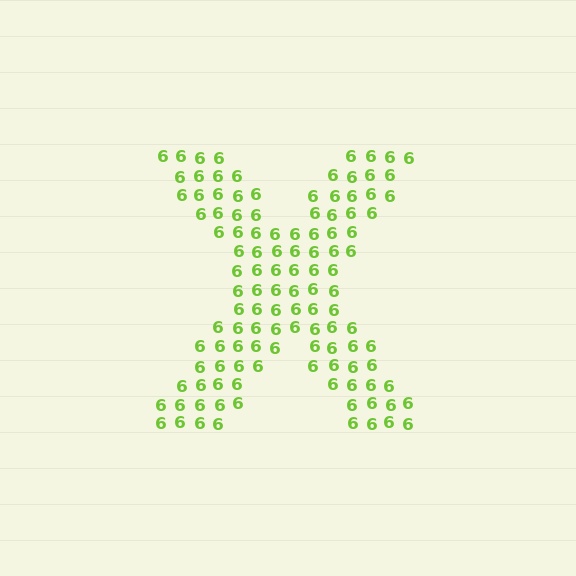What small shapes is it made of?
It is made of small digit 6's.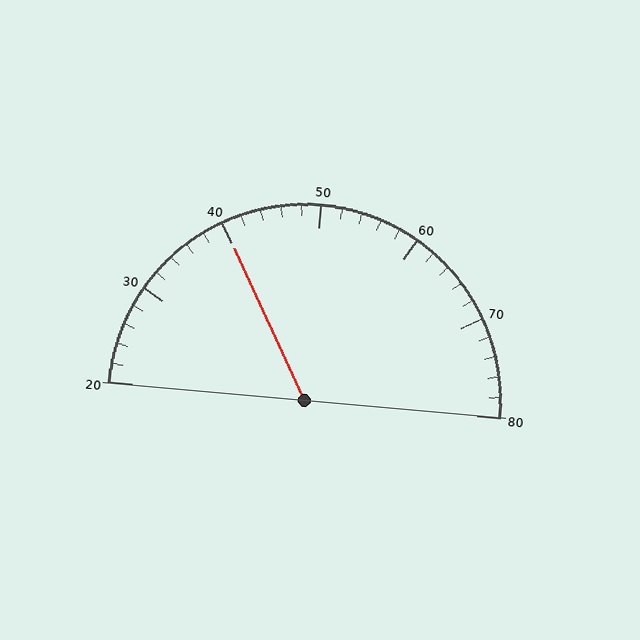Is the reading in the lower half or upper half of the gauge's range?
The reading is in the lower half of the range (20 to 80).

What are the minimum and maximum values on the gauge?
The gauge ranges from 20 to 80.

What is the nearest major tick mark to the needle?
The nearest major tick mark is 40.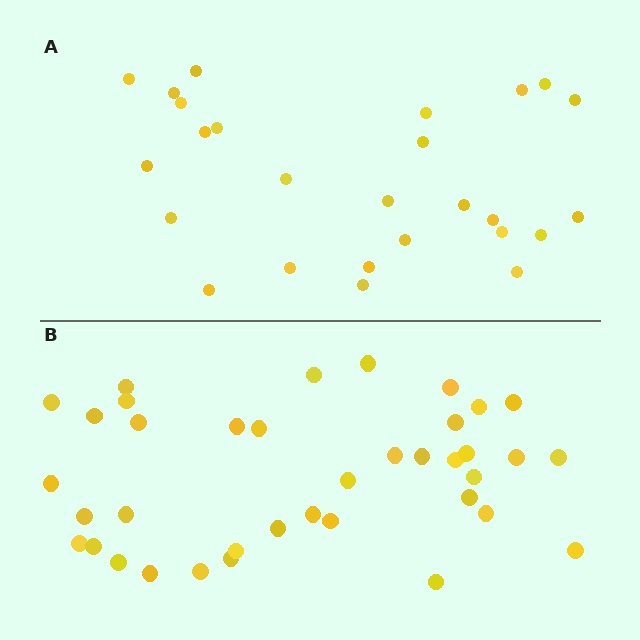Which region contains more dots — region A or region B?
Region B (the bottom region) has more dots.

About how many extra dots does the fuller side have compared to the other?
Region B has roughly 12 or so more dots than region A.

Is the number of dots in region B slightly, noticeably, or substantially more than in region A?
Region B has substantially more. The ratio is roughly 1.5 to 1.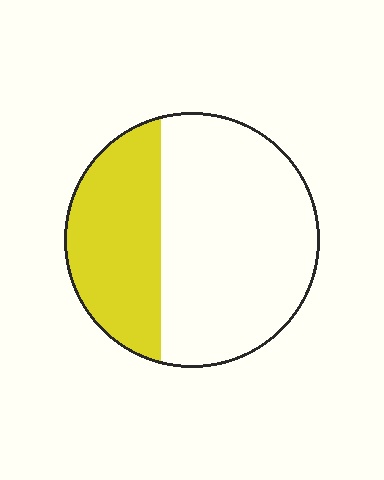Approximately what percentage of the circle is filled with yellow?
Approximately 35%.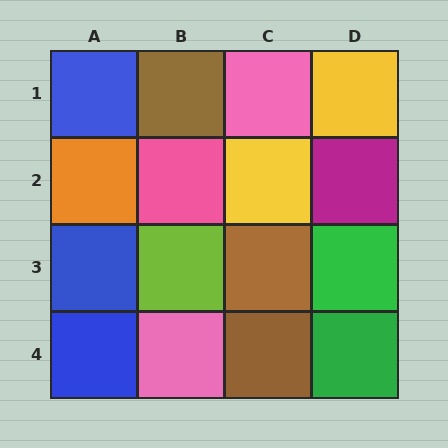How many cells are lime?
1 cell is lime.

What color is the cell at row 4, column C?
Brown.